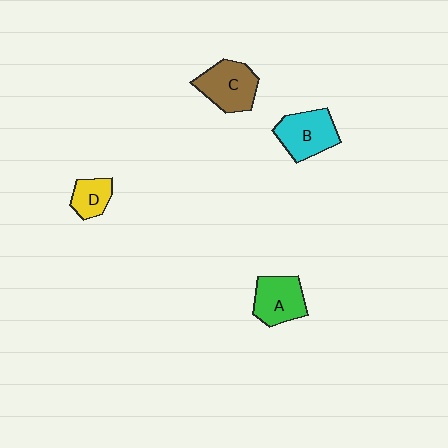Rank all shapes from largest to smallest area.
From largest to smallest: C (brown), B (cyan), A (green), D (yellow).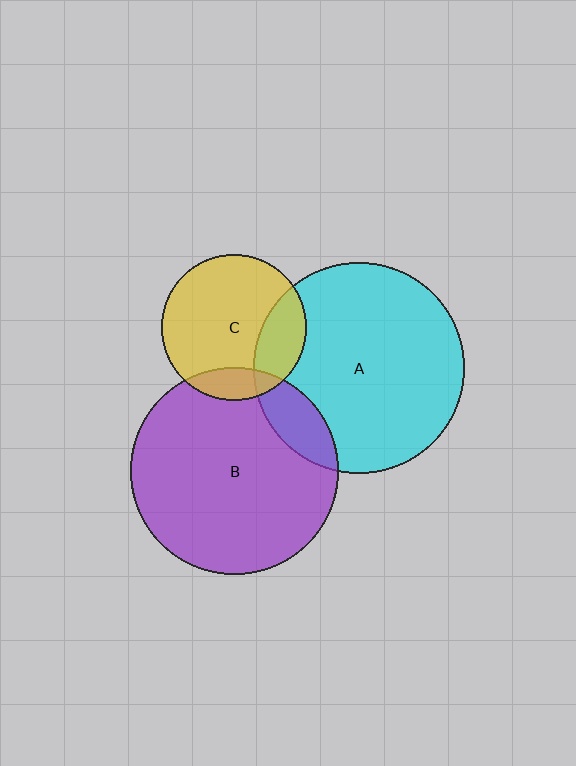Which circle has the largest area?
Circle A (cyan).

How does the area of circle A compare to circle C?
Approximately 2.1 times.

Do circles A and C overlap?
Yes.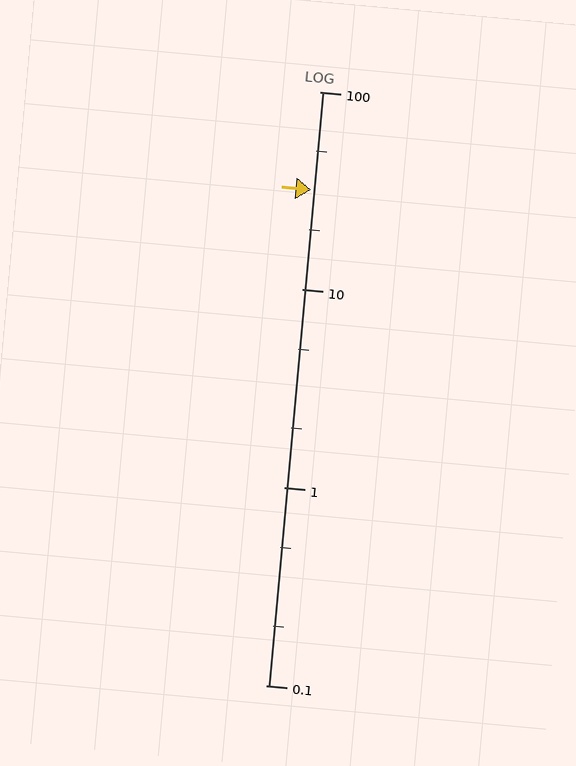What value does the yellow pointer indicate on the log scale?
The pointer indicates approximately 32.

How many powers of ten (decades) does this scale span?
The scale spans 3 decades, from 0.1 to 100.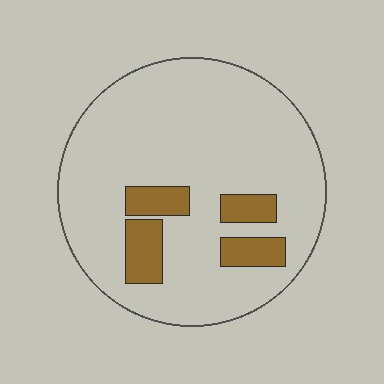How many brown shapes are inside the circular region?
4.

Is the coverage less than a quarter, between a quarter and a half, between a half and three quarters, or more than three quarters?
Less than a quarter.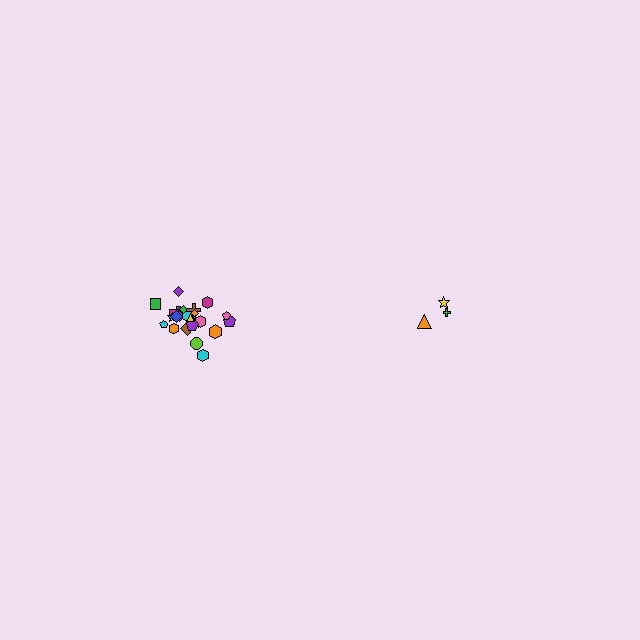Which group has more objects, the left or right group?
The left group.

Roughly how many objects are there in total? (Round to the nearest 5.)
Roughly 30 objects in total.